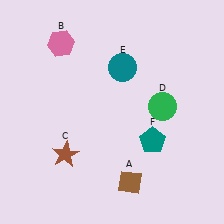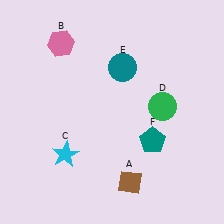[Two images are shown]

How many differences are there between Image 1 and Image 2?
There is 1 difference between the two images.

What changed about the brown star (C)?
In Image 1, C is brown. In Image 2, it changed to cyan.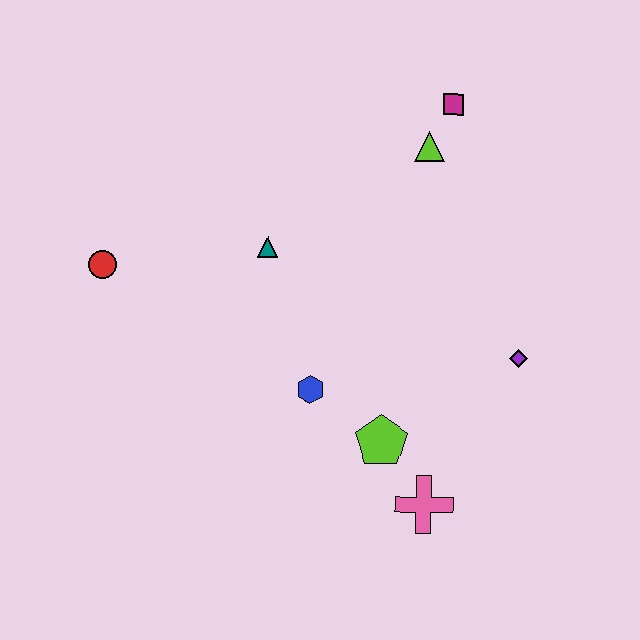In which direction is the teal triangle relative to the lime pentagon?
The teal triangle is above the lime pentagon.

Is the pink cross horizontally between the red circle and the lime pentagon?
No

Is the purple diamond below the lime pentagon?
No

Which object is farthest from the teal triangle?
The pink cross is farthest from the teal triangle.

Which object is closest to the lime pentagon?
The pink cross is closest to the lime pentagon.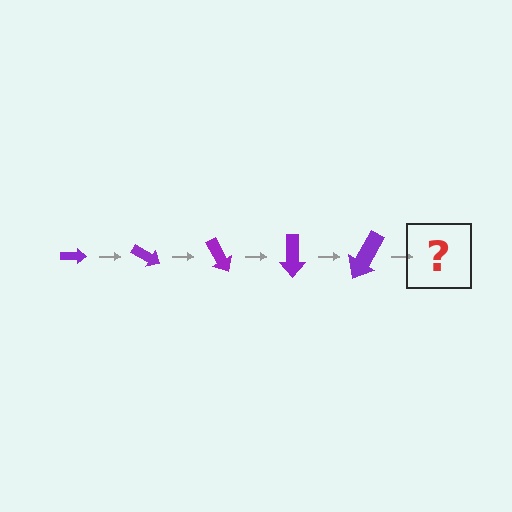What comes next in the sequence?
The next element should be an arrow, larger than the previous one and rotated 150 degrees from the start.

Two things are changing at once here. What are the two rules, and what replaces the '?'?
The two rules are that the arrow grows larger each step and it rotates 30 degrees each step. The '?' should be an arrow, larger than the previous one and rotated 150 degrees from the start.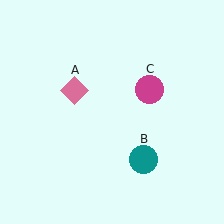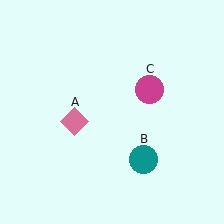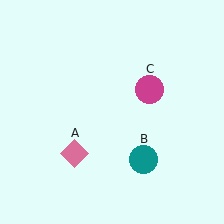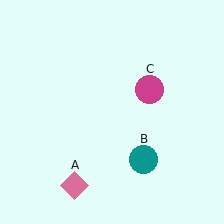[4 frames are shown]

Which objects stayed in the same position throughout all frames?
Teal circle (object B) and magenta circle (object C) remained stationary.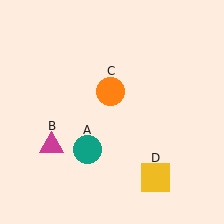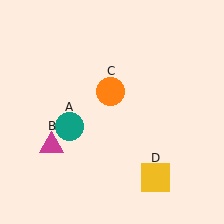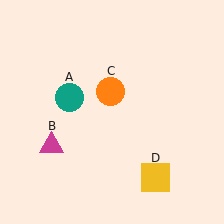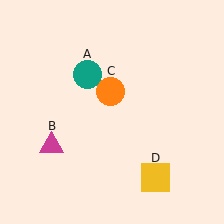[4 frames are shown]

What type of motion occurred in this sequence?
The teal circle (object A) rotated clockwise around the center of the scene.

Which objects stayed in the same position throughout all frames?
Magenta triangle (object B) and orange circle (object C) and yellow square (object D) remained stationary.